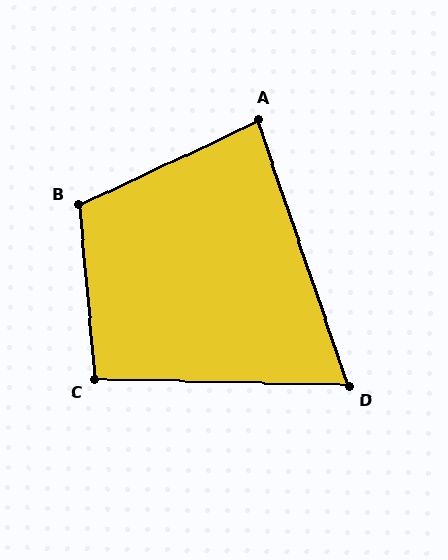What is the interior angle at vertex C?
Approximately 97 degrees (obtuse).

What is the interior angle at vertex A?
Approximately 83 degrees (acute).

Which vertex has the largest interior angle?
B, at approximately 110 degrees.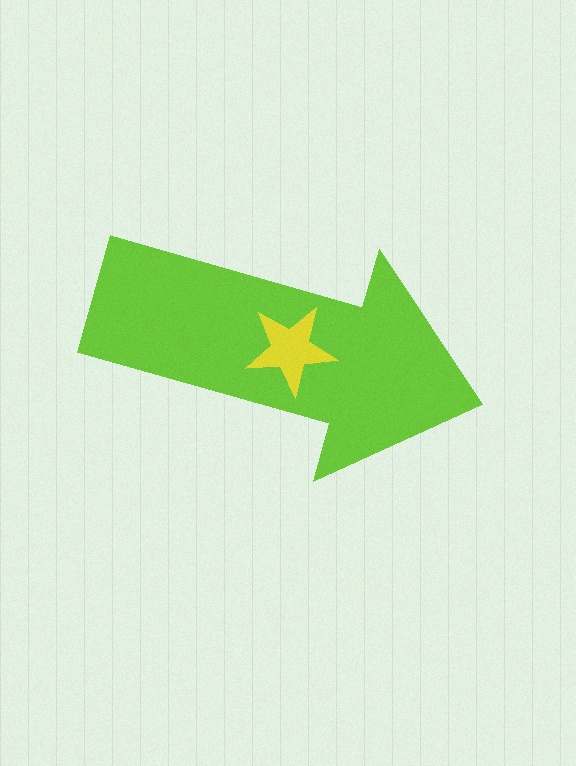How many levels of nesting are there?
2.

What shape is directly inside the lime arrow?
The yellow star.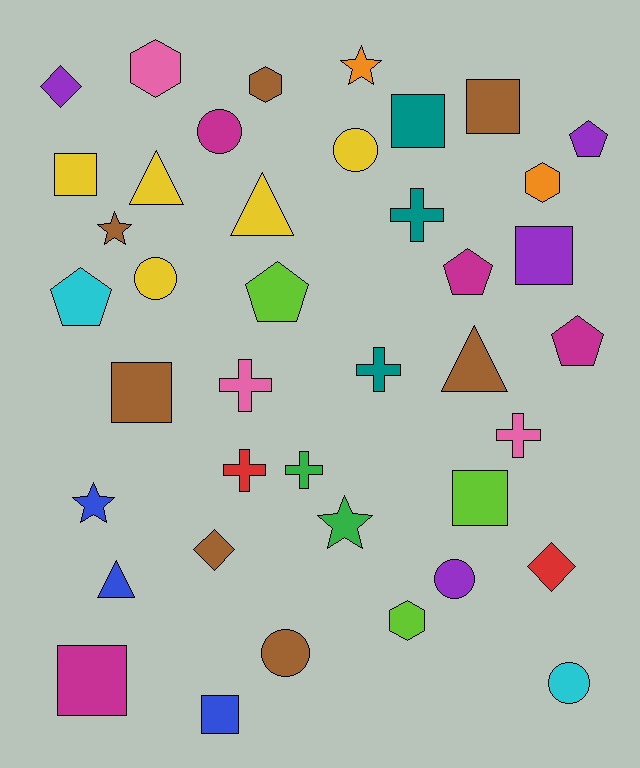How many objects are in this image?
There are 40 objects.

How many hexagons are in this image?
There are 4 hexagons.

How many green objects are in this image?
There are 2 green objects.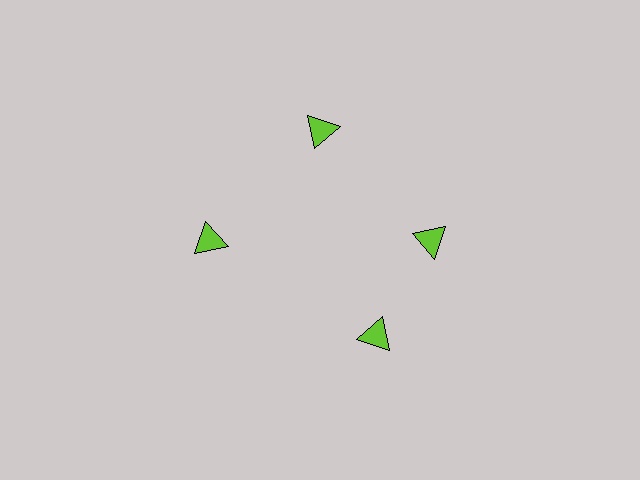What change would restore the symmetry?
The symmetry would be restored by rotating it back into even spacing with its neighbors so that all 4 triangles sit at equal angles and equal distance from the center.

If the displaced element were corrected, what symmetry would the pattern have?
It would have 4-fold rotational symmetry — the pattern would map onto itself every 90 degrees.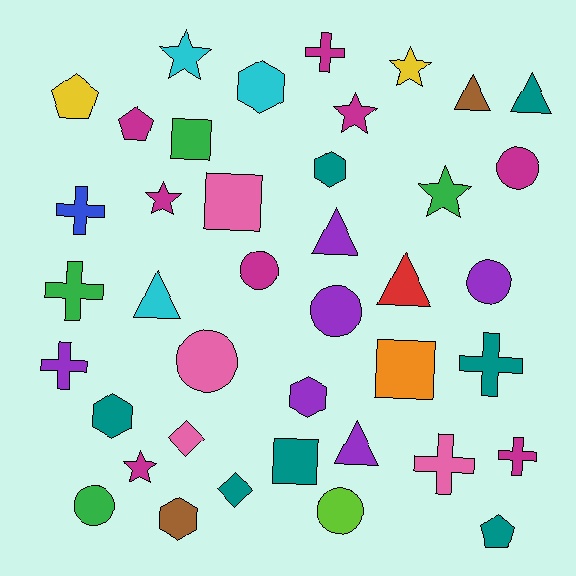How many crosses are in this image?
There are 7 crosses.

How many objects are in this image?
There are 40 objects.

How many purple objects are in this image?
There are 6 purple objects.